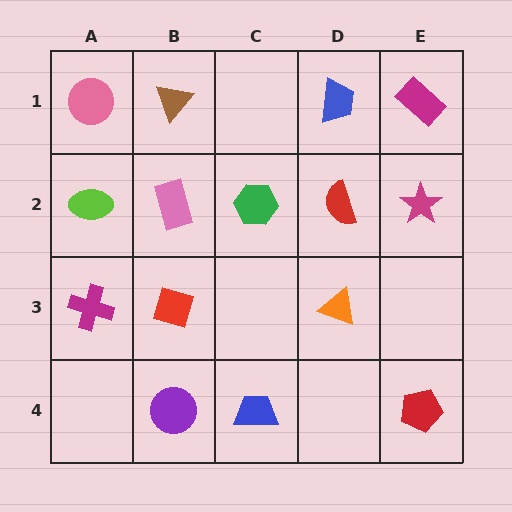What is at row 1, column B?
A brown triangle.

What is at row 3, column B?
A red diamond.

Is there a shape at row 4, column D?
No, that cell is empty.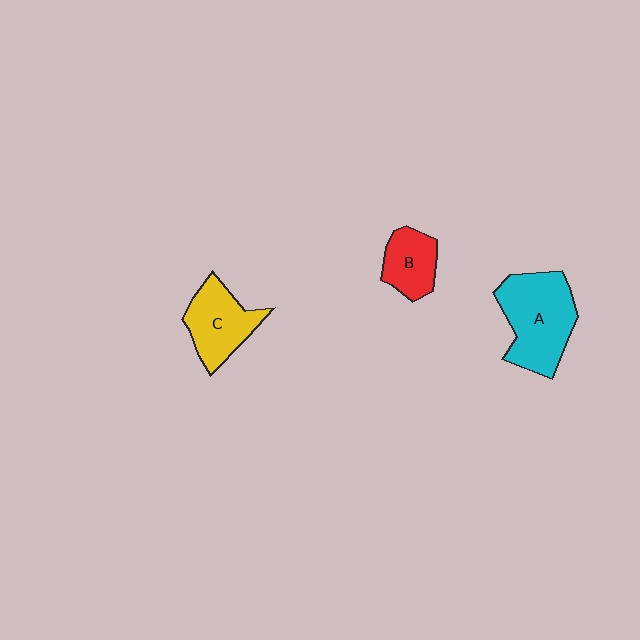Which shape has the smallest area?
Shape B (red).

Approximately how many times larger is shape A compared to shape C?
Approximately 1.4 times.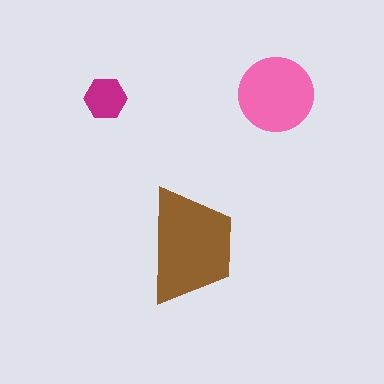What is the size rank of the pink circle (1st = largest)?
2nd.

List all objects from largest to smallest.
The brown trapezoid, the pink circle, the magenta hexagon.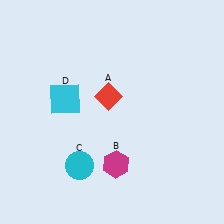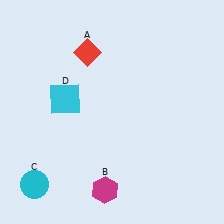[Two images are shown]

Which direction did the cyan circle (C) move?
The cyan circle (C) moved left.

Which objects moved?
The objects that moved are: the red diamond (A), the magenta hexagon (B), the cyan circle (C).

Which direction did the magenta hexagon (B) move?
The magenta hexagon (B) moved down.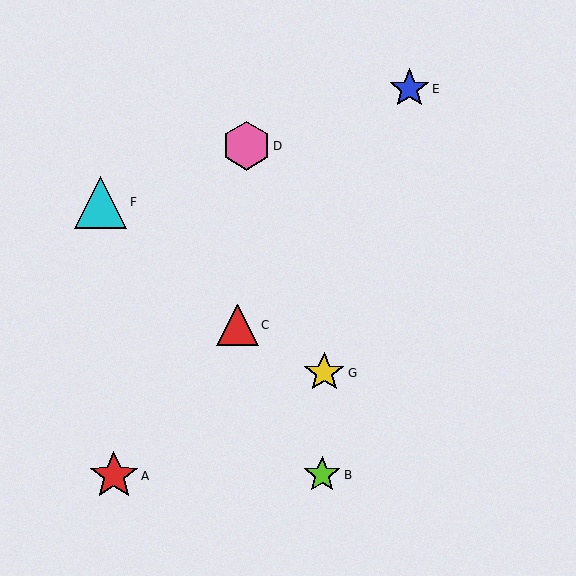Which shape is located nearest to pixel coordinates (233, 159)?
The pink hexagon (labeled D) at (246, 146) is nearest to that location.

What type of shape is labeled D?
Shape D is a pink hexagon.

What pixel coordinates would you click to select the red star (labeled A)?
Click at (114, 476) to select the red star A.